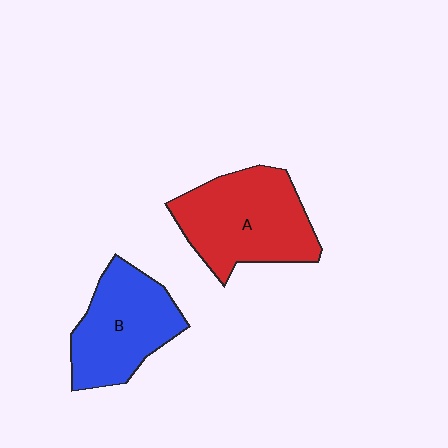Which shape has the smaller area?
Shape B (blue).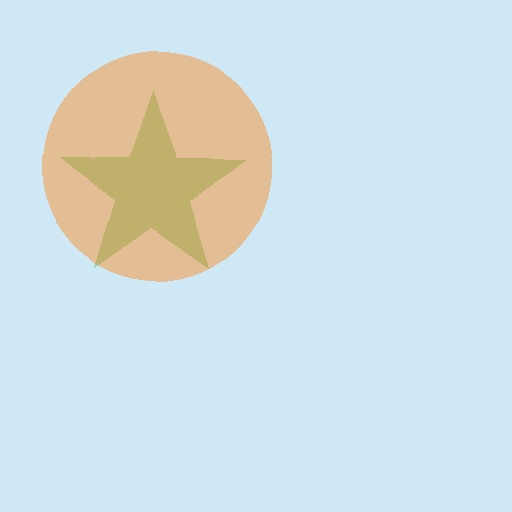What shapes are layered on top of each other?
The layered shapes are: a green star, an orange circle.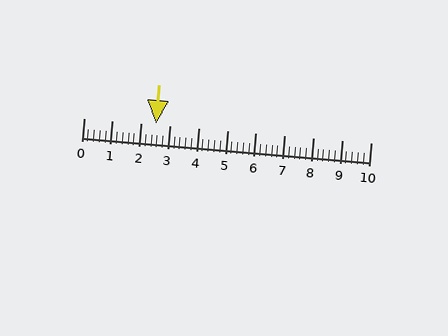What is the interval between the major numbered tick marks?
The major tick marks are spaced 1 units apart.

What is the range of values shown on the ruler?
The ruler shows values from 0 to 10.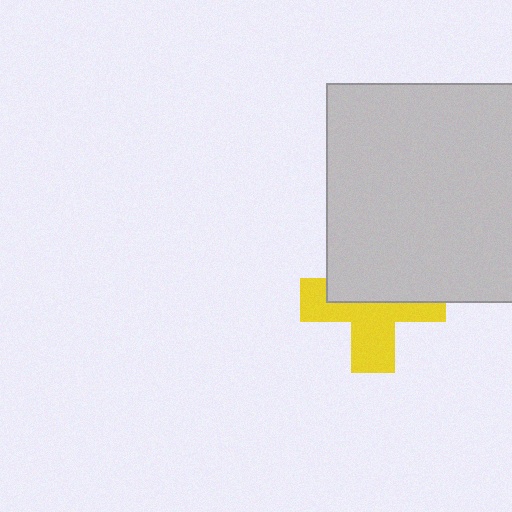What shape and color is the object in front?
The object in front is a light gray square.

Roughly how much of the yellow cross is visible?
About half of it is visible (roughly 51%).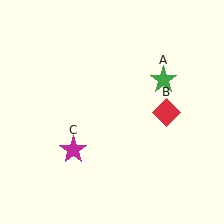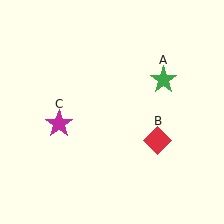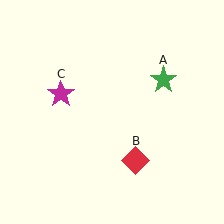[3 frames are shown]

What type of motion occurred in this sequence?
The red diamond (object B), magenta star (object C) rotated clockwise around the center of the scene.